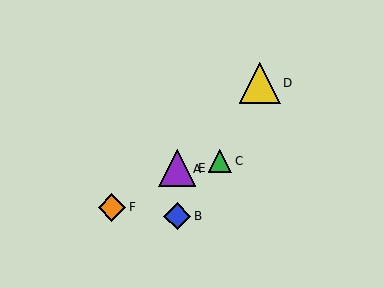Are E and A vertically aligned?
Yes, both are at x≈177.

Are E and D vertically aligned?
No, E is at x≈177 and D is at x≈260.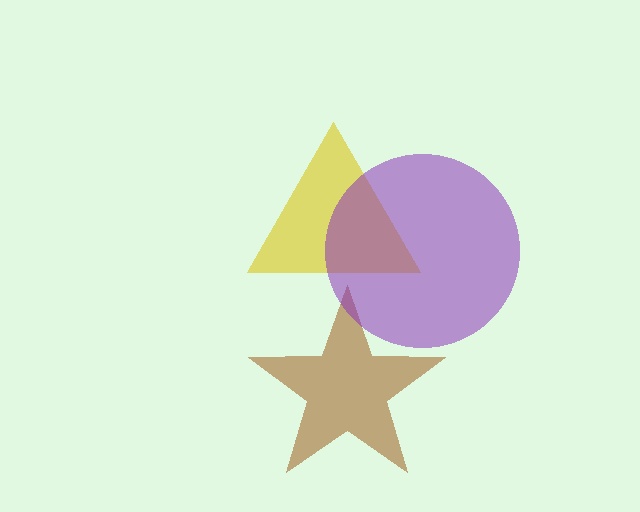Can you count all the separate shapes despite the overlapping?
Yes, there are 3 separate shapes.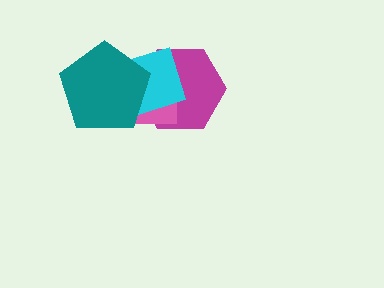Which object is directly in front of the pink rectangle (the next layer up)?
The cyan diamond is directly in front of the pink rectangle.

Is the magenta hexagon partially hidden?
Yes, it is partially covered by another shape.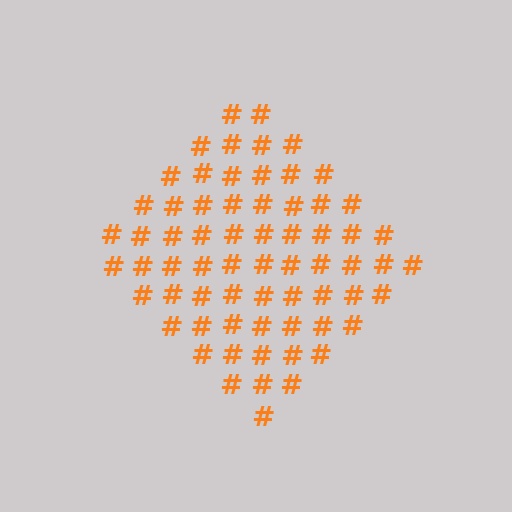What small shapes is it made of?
It is made of small hash symbols.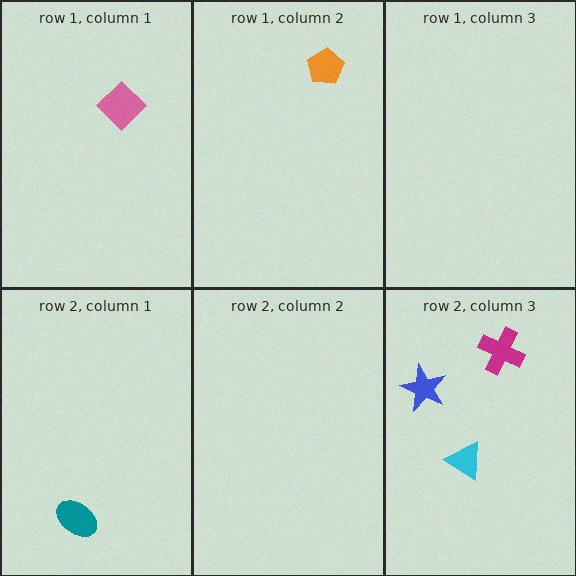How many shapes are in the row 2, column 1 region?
1.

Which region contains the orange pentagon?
The row 1, column 2 region.